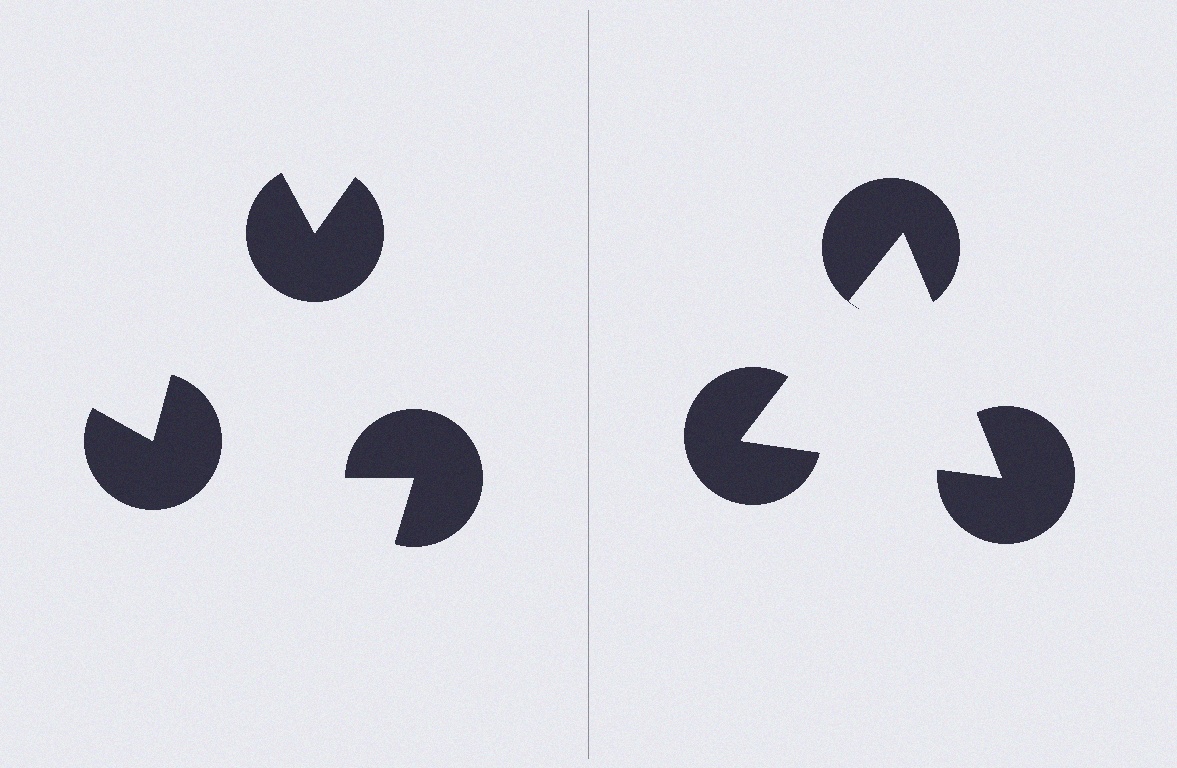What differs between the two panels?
The pac-man discs are positioned identically on both sides; only the wedge orientations differ. On the right they align to a triangle; on the left they are misaligned.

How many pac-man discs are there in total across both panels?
6 — 3 on each side.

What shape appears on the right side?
An illusory triangle.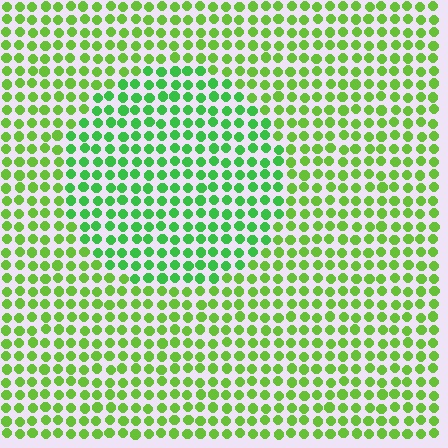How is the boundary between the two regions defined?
The boundary is defined purely by a slight shift in hue (about 27 degrees). Spacing, size, and orientation are identical on both sides.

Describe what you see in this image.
The image is filled with small lime elements in a uniform arrangement. A circle-shaped region is visible where the elements are tinted to a slightly different hue, forming a subtle color boundary.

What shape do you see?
I see a circle.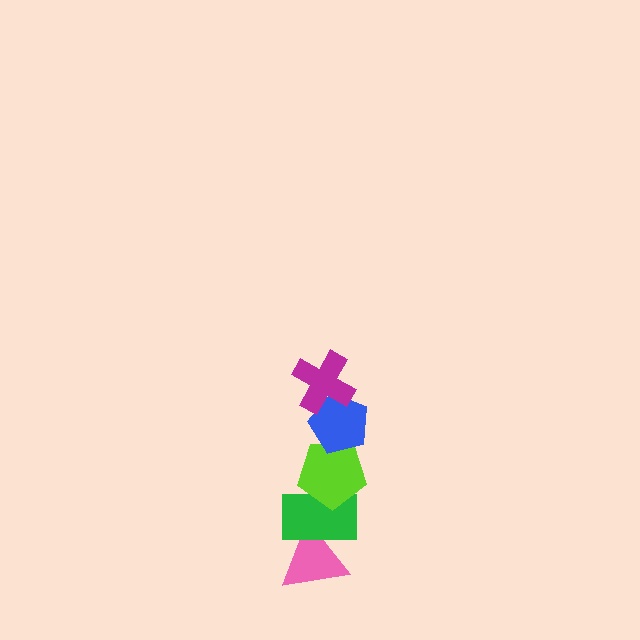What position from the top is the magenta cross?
The magenta cross is 1st from the top.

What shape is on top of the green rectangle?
The lime pentagon is on top of the green rectangle.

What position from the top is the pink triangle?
The pink triangle is 5th from the top.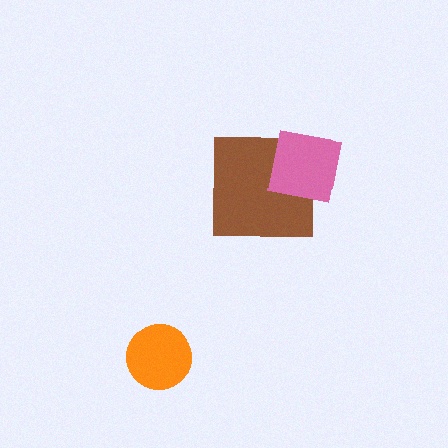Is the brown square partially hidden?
Yes, it is partially covered by another shape.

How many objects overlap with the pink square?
1 object overlaps with the pink square.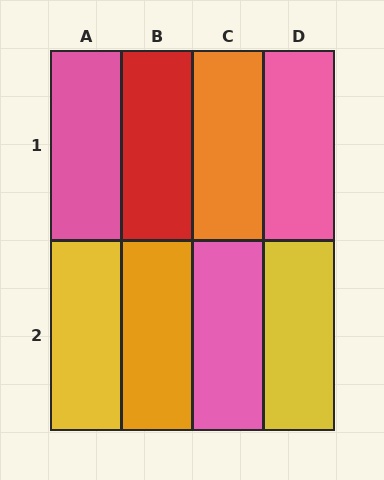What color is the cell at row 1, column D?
Pink.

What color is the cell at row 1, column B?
Red.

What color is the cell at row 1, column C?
Orange.